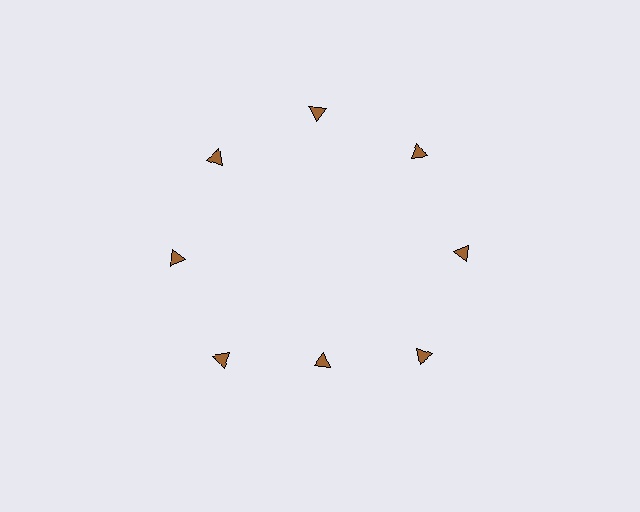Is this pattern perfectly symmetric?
No. The 8 brown triangles are arranged in a ring, but one element near the 6 o'clock position is pulled inward toward the center, breaking the 8-fold rotational symmetry.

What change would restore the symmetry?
The symmetry would be restored by moving it outward, back onto the ring so that all 8 triangles sit at equal angles and equal distance from the center.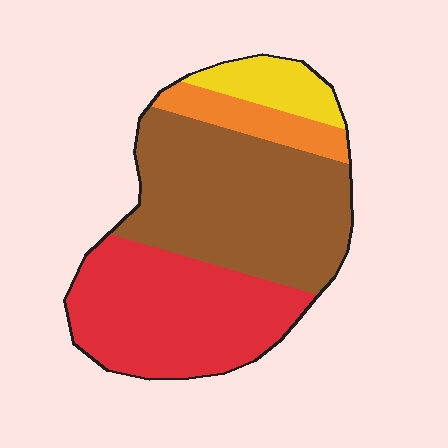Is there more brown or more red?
Brown.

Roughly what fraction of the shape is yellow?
Yellow covers around 10% of the shape.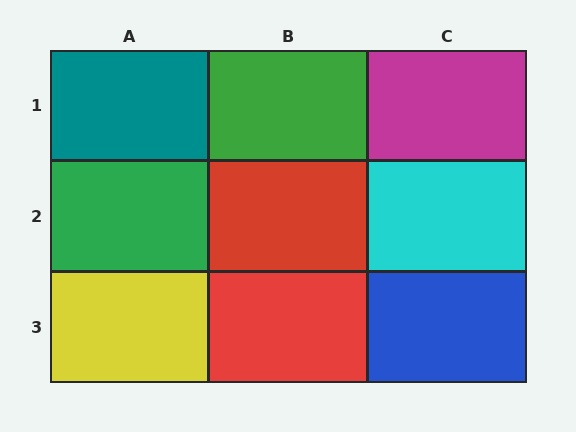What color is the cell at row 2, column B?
Red.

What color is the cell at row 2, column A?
Green.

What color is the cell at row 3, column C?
Blue.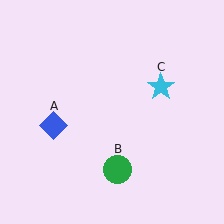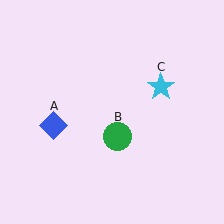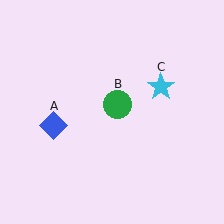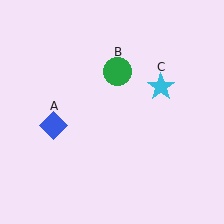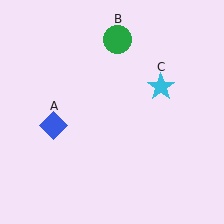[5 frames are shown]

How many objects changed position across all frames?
1 object changed position: green circle (object B).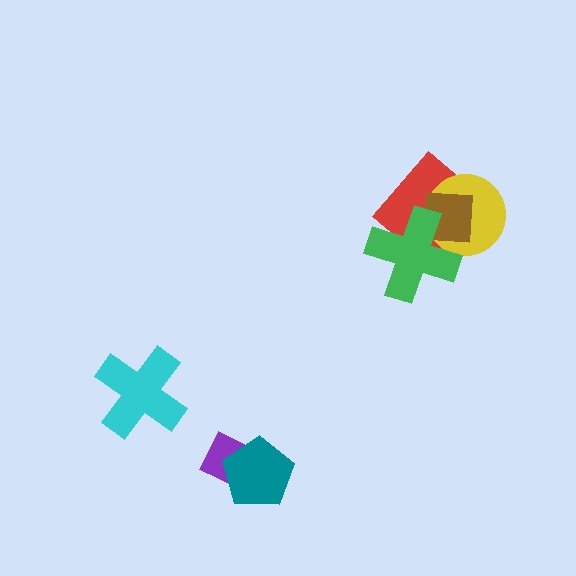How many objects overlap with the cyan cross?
0 objects overlap with the cyan cross.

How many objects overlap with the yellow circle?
3 objects overlap with the yellow circle.